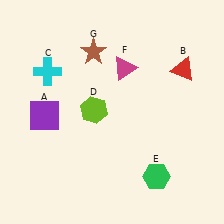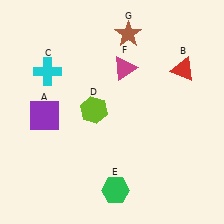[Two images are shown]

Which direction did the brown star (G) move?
The brown star (G) moved right.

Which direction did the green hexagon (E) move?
The green hexagon (E) moved left.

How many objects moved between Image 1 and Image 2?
2 objects moved between the two images.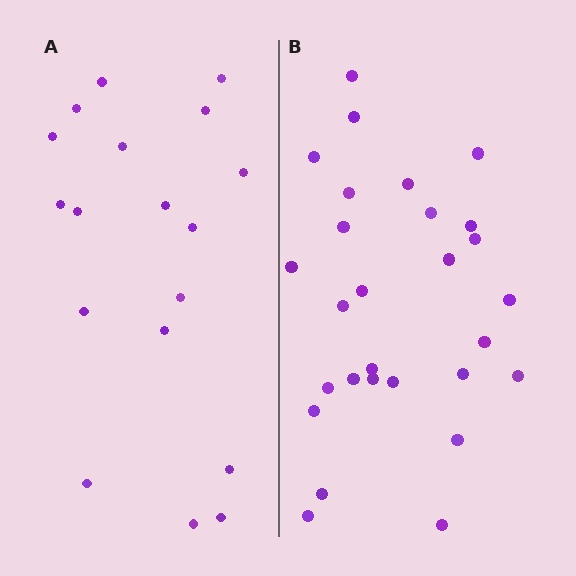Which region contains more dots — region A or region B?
Region B (the right region) has more dots.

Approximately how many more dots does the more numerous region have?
Region B has roughly 10 or so more dots than region A.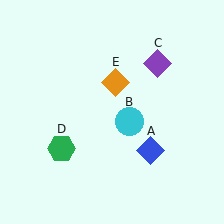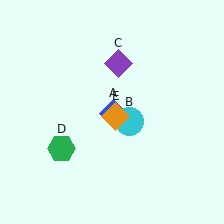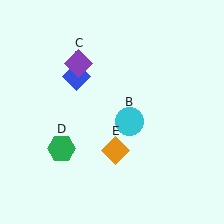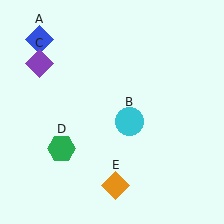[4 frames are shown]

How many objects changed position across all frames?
3 objects changed position: blue diamond (object A), purple diamond (object C), orange diamond (object E).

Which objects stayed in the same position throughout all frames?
Cyan circle (object B) and green hexagon (object D) remained stationary.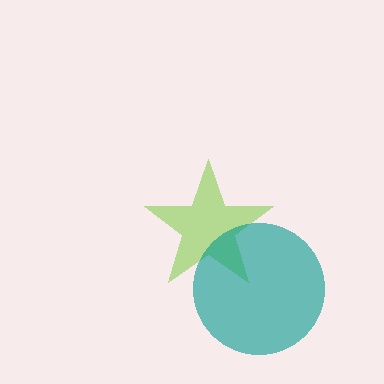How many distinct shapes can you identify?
There are 2 distinct shapes: a lime star, a teal circle.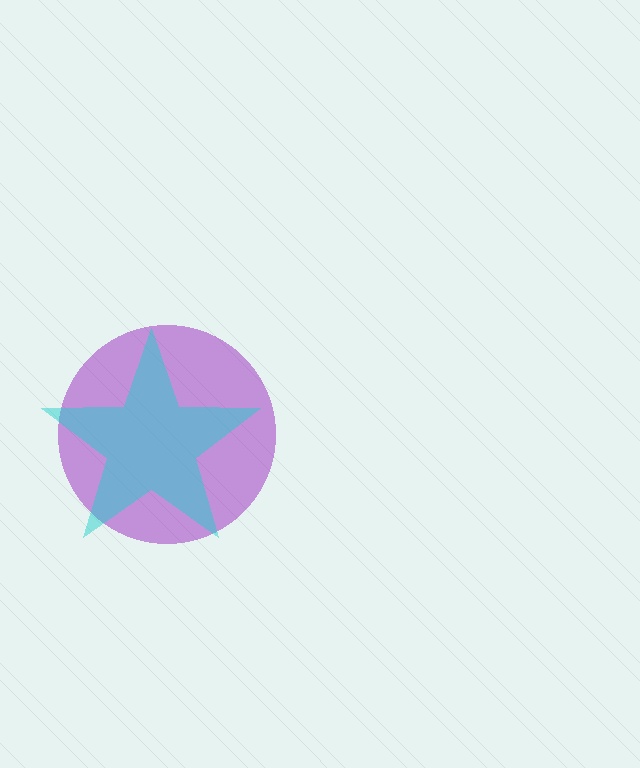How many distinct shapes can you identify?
There are 2 distinct shapes: a purple circle, a cyan star.